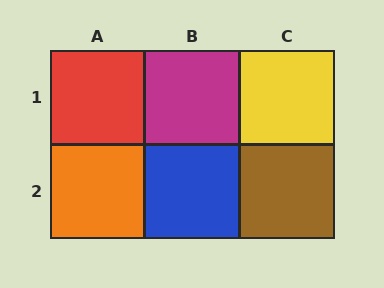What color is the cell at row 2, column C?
Brown.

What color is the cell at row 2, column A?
Orange.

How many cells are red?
1 cell is red.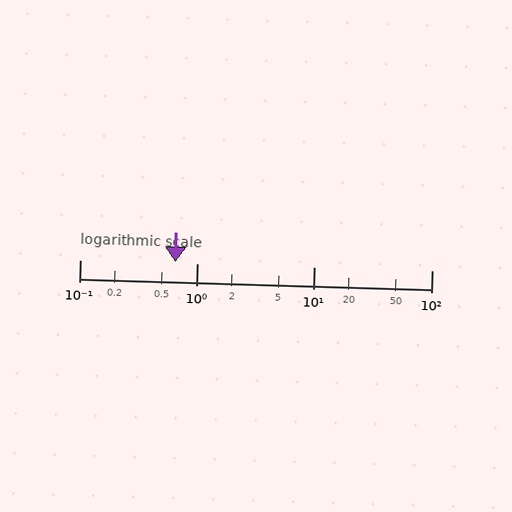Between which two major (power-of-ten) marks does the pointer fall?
The pointer is between 0.1 and 1.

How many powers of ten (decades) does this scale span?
The scale spans 3 decades, from 0.1 to 100.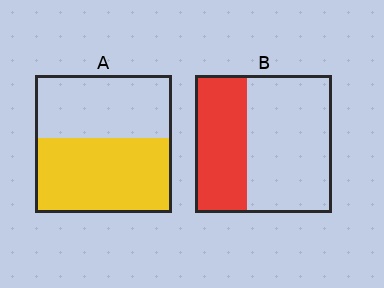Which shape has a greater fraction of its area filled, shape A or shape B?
Shape A.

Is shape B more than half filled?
No.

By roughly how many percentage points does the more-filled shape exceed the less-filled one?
By roughly 15 percentage points (A over B).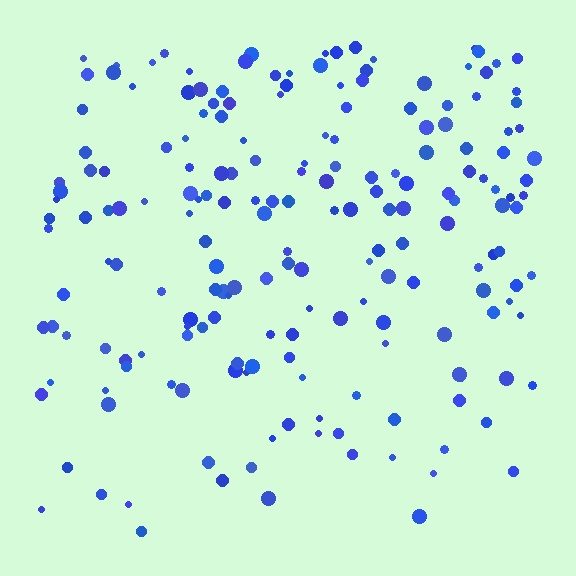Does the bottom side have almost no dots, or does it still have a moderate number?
Still a moderate number, just noticeably fewer than the top.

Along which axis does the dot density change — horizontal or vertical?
Vertical.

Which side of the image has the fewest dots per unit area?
The bottom.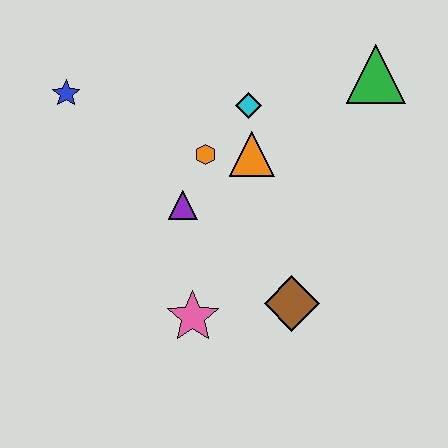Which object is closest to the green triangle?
The cyan diamond is closest to the green triangle.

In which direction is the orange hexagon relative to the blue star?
The orange hexagon is to the right of the blue star.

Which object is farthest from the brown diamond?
The blue star is farthest from the brown diamond.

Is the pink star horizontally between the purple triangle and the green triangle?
Yes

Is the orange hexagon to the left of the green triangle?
Yes